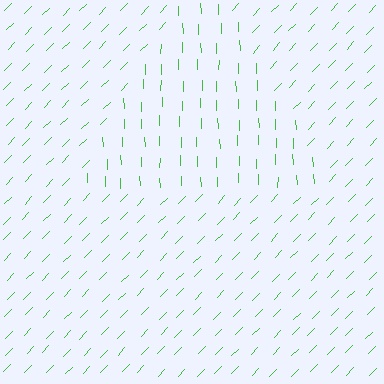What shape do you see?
I see a triangle.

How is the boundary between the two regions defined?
The boundary is defined purely by a change in line orientation (approximately 45 degrees difference). All lines are the same color and thickness.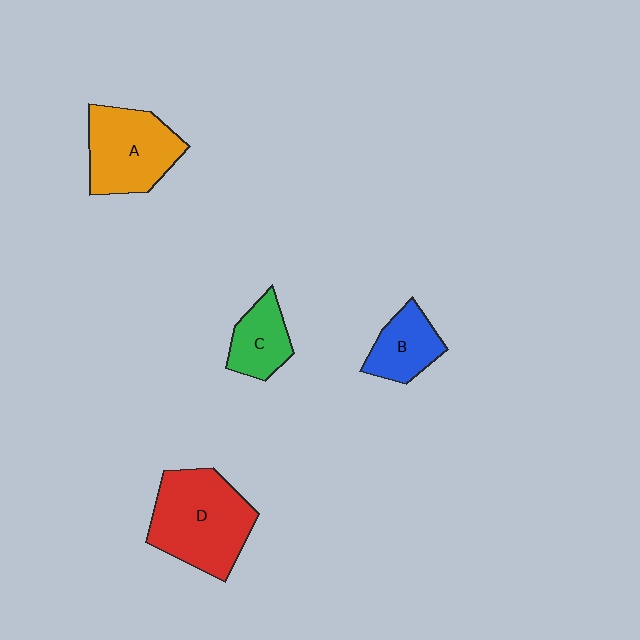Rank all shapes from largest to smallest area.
From largest to smallest: D (red), A (orange), B (blue), C (green).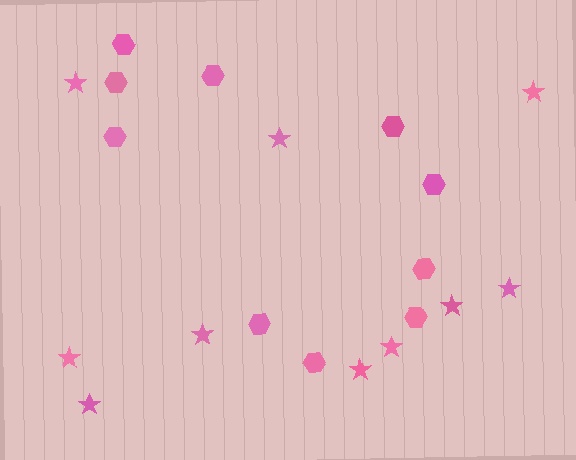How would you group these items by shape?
There are 2 groups: one group of hexagons (10) and one group of stars (10).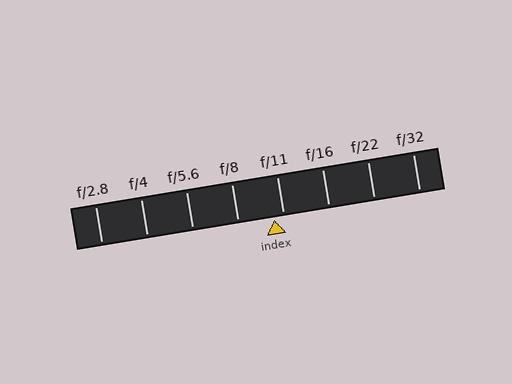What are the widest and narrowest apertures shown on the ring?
The widest aperture shown is f/2.8 and the narrowest is f/32.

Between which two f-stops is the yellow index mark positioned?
The index mark is between f/8 and f/11.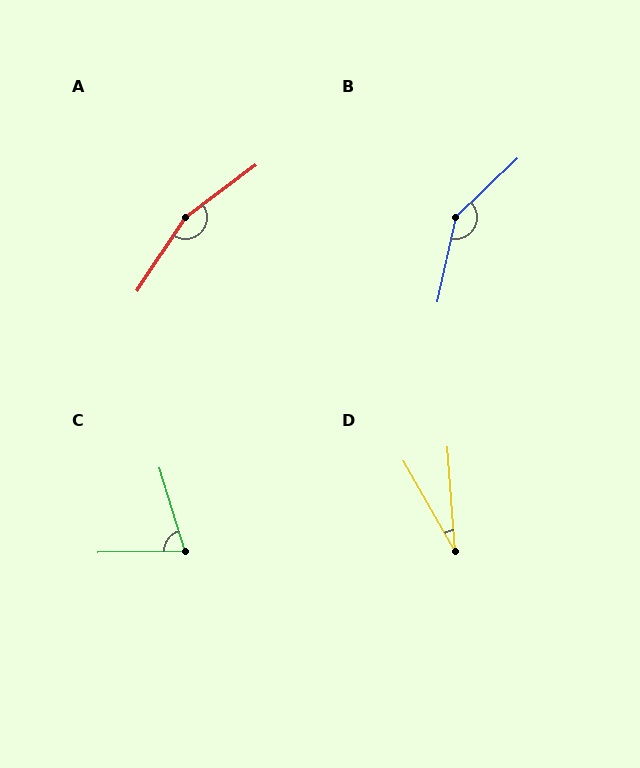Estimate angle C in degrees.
Approximately 74 degrees.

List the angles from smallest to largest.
D (25°), C (74°), B (146°), A (160°).